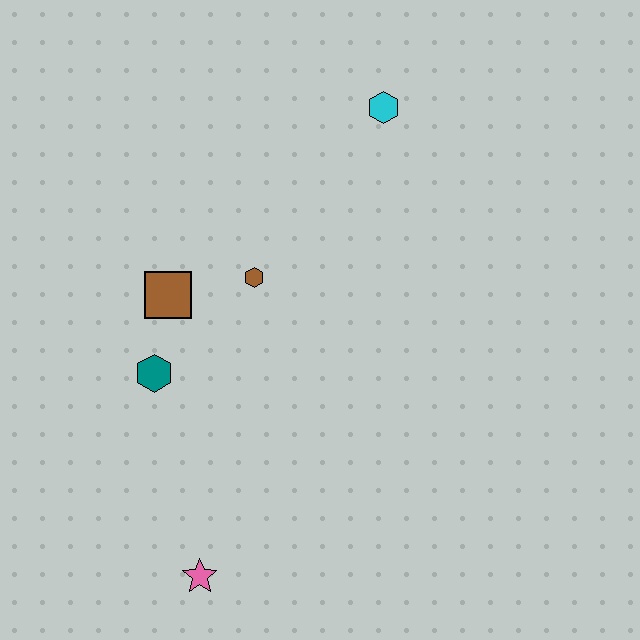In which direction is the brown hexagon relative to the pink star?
The brown hexagon is above the pink star.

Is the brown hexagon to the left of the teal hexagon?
No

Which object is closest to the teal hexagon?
The brown square is closest to the teal hexagon.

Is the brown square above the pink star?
Yes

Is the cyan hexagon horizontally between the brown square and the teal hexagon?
No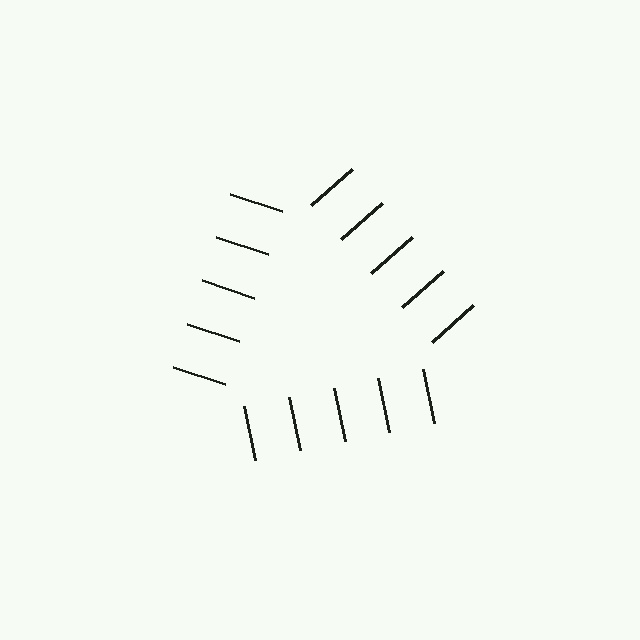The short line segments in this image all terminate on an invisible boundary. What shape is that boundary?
An illusory triangle — the line segments terminate on its edges but no continuous stroke is drawn.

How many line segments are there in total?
15 — 5 along each of the 3 edges.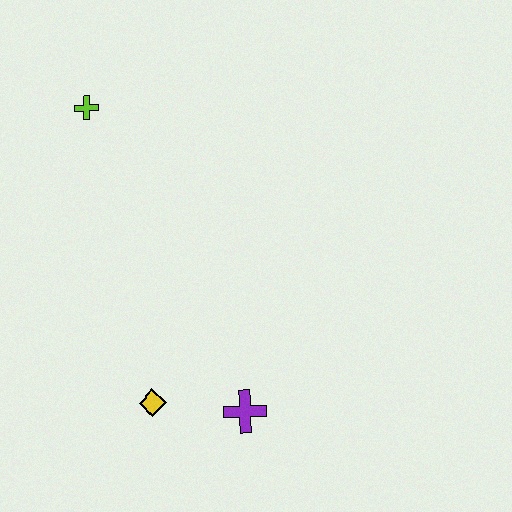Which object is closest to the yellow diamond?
The purple cross is closest to the yellow diamond.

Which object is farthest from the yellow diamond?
The lime cross is farthest from the yellow diamond.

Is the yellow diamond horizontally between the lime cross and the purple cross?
Yes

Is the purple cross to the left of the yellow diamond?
No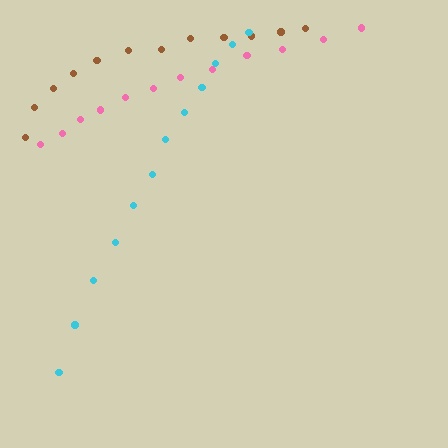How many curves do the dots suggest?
There are 3 distinct paths.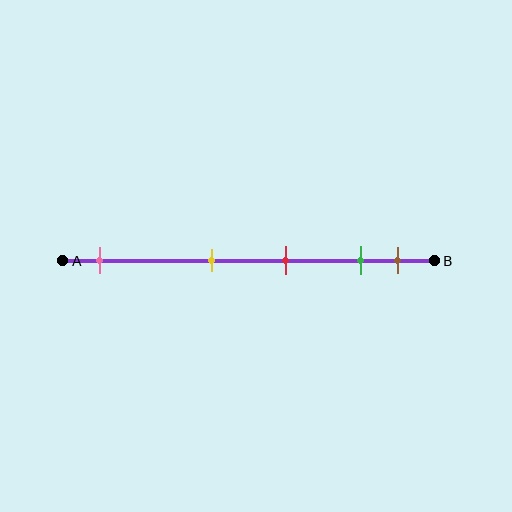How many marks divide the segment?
There are 5 marks dividing the segment.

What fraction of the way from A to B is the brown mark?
The brown mark is approximately 90% (0.9) of the way from A to B.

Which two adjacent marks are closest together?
The green and brown marks are the closest adjacent pair.